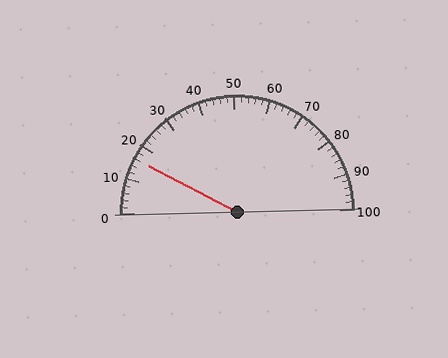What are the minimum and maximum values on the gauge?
The gauge ranges from 0 to 100.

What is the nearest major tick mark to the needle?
The nearest major tick mark is 20.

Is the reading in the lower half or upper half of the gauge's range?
The reading is in the lower half of the range (0 to 100).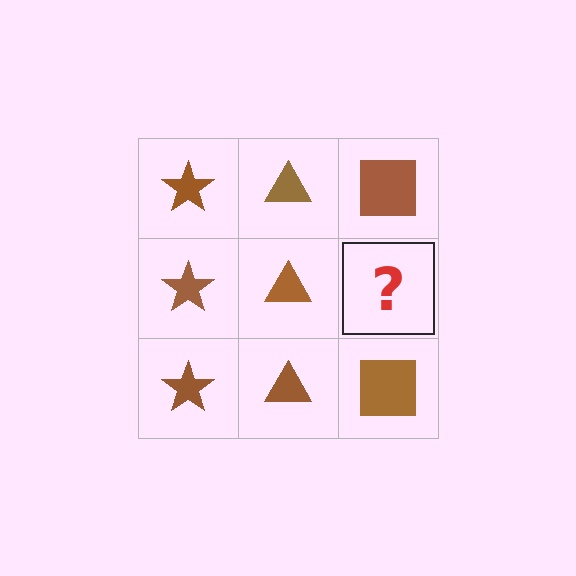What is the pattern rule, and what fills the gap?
The rule is that each column has a consistent shape. The gap should be filled with a brown square.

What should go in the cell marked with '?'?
The missing cell should contain a brown square.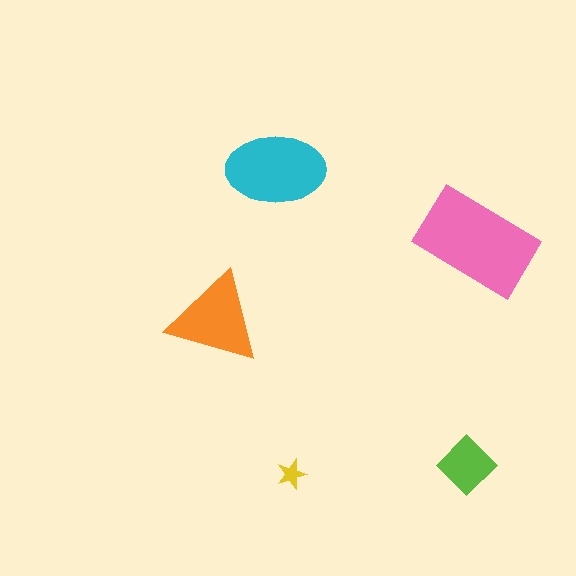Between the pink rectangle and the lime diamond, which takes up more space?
The pink rectangle.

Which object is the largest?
The pink rectangle.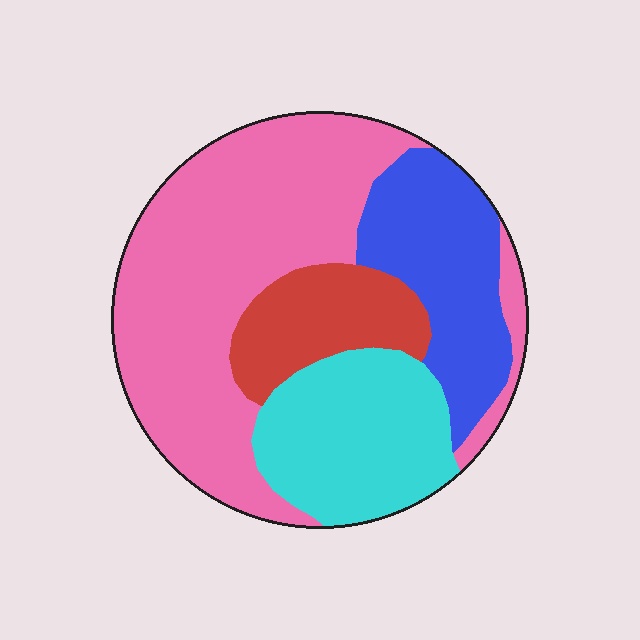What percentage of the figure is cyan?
Cyan takes up about one fifth (1/5) of the figure.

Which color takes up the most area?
Pink, at roughly 50%.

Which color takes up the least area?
Red, at roughly 15%.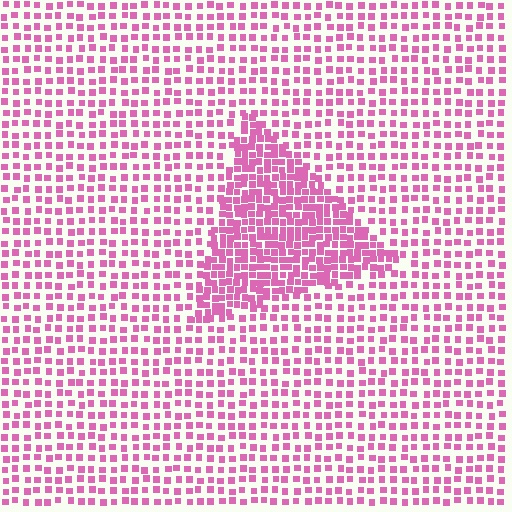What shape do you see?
I see a triangle.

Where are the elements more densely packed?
The elements are more densely packed inside the triangle boundary.